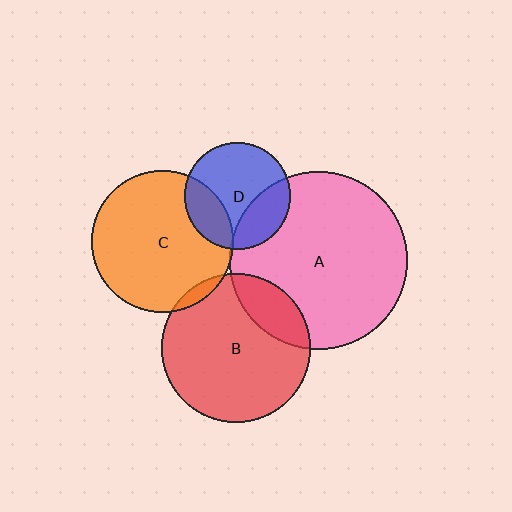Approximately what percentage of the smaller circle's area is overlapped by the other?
Approximately 5%.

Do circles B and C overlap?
Yes.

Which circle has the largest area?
Circle A (pink).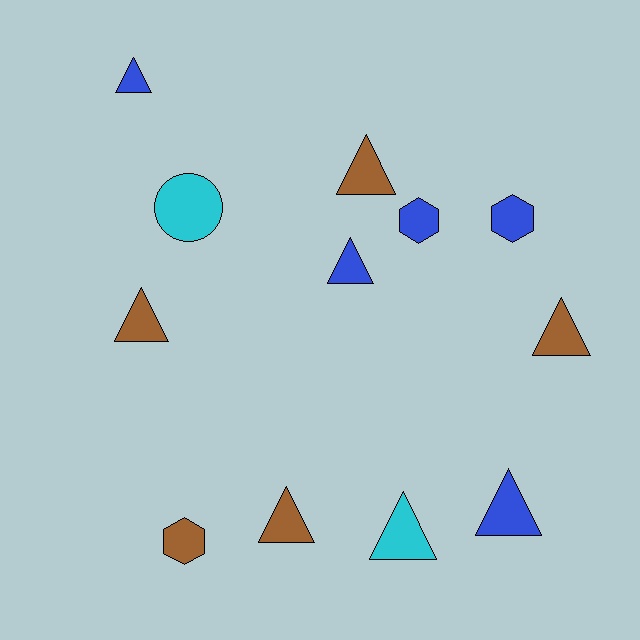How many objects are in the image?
There are 12 objects.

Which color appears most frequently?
Blue, with 5 objects.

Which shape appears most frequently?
Triangle, with 8 objects.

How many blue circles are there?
There are no blue circles.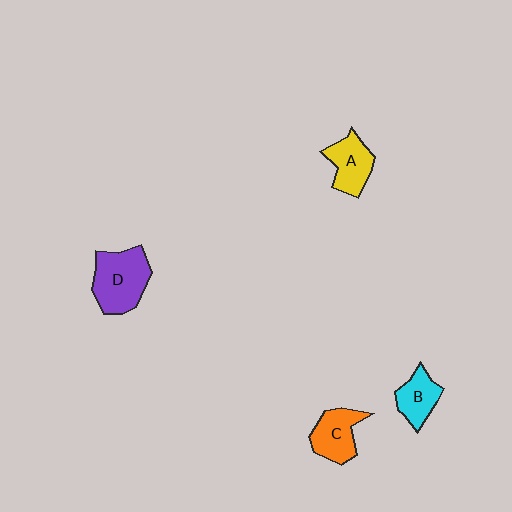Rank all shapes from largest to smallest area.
From largest to smallest: D (purple), C (orange), A (yellow), B (cyan).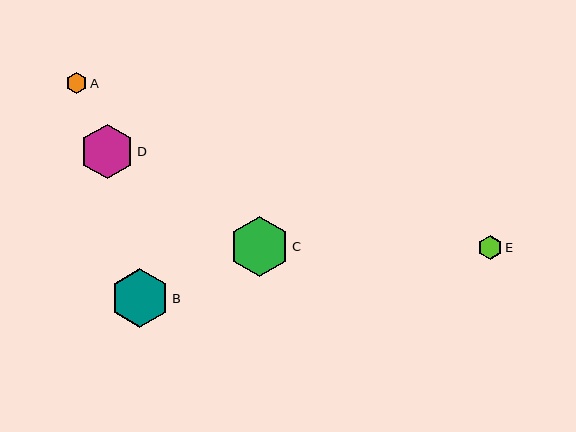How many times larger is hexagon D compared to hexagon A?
Hexagon D is approximately 2.6 times the size of hexagon A.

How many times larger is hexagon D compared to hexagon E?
Hexagon D is approximately 2.3 times the size of hexagon E.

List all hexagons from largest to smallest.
From largest to smallest: C, B, D, E, A.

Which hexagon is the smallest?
Hexagon A is the smallest with a size of approximately 21 pixels.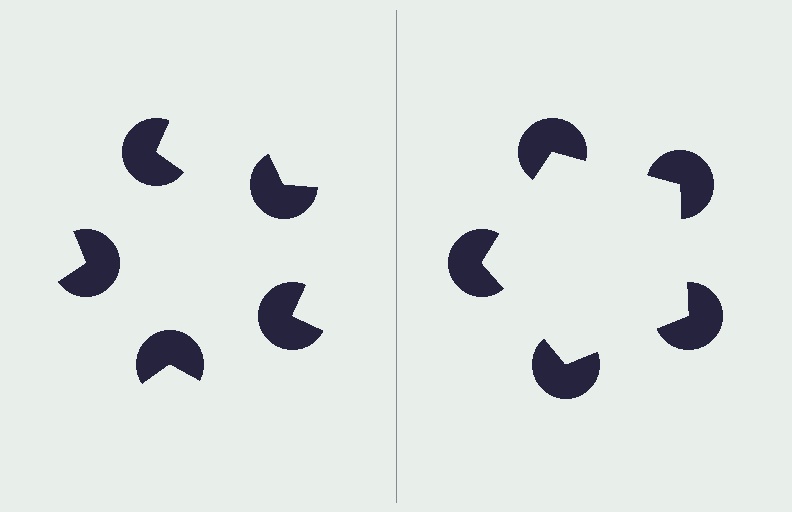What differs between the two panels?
The pac-man discs are positioned identically on both sides; only the wedge orientations differ. On the right they align to a pentagon; on the left they are misaligned.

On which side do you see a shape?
An illusory pentagon appears on the right side. On the left side the wedge cuts are rotated, so no coherent shape forms.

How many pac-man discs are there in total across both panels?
10 — 5 on each side.